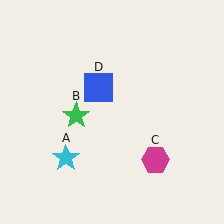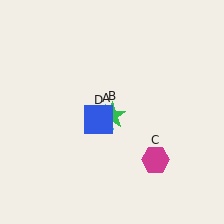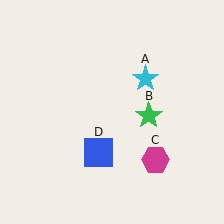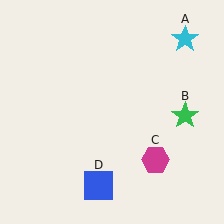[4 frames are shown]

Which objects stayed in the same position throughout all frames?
Magenta hexagon (object C) remained stationary.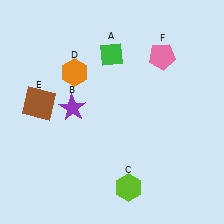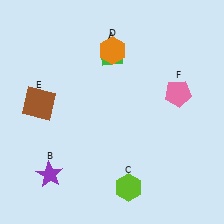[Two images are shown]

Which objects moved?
The objects that moved are: the purple star (B), the orange hexagon (D), the pink pentagon (F).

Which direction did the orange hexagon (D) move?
The orange hexagon (D) moved right.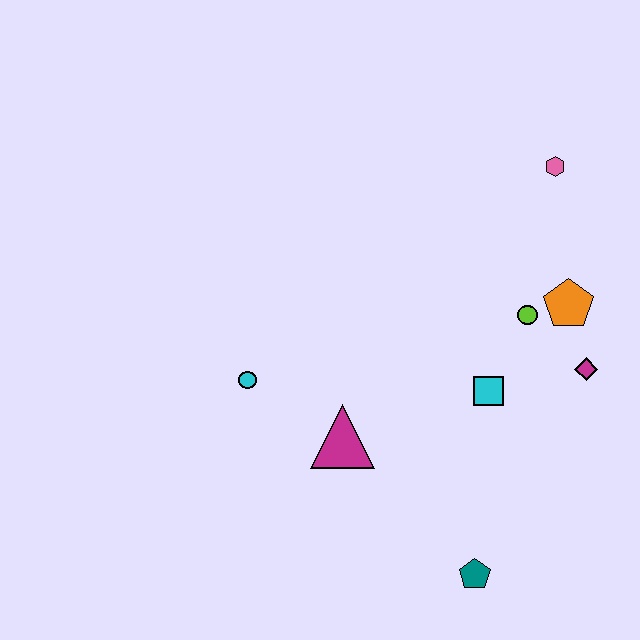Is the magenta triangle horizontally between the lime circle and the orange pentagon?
No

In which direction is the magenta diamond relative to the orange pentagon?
The magenta diamond is below the orange pentagon.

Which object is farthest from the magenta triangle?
The pink hexagon is farthest from the magenta triangle.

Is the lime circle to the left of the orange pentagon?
Yes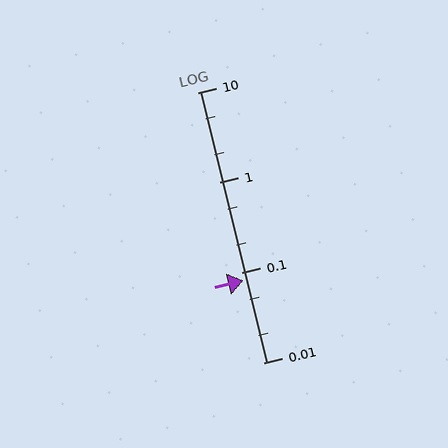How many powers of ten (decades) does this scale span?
The scale spans 3 decades, from 0.01 to 10.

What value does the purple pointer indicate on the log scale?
The pointer indicates approximately 0.081.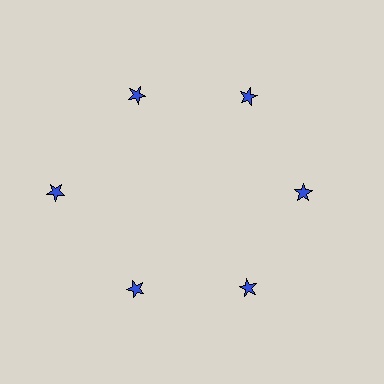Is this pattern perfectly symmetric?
No. The 6 blue stars are arranged in a ring, but one element near the 9 o'clock position is pushed outward from the center, breaking the 6-fold rotational symmetry.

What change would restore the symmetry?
The symmetry would be restored by moving it inward, back onto the ring so that all 6 stars sit at equal angles and equal distance from the center.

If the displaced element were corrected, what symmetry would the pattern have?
It would have 6-fold rotational symmetry — the pattern would map onto itself every 60 degrees.